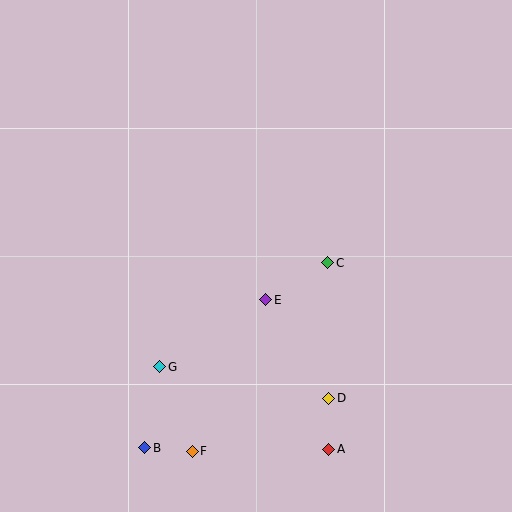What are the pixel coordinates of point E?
Point E is at (266, 300).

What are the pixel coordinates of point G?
Point G is at (160, 367).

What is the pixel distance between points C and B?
The distance between C and B is 260 pixels.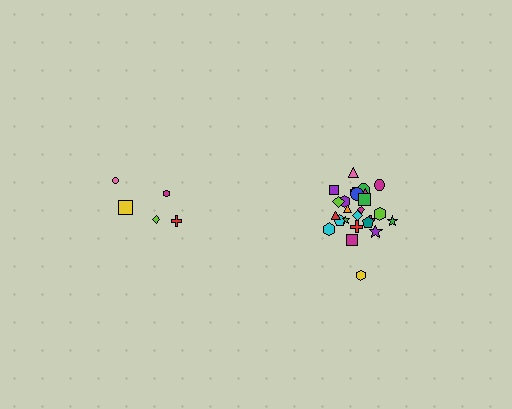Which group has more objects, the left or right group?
The right group.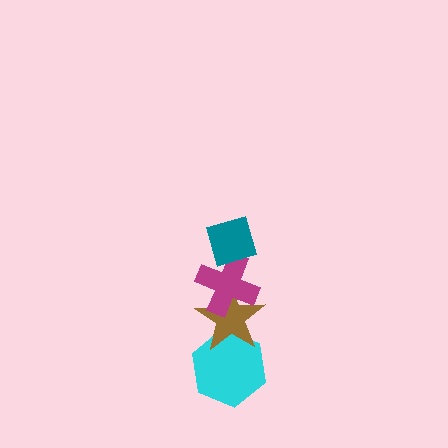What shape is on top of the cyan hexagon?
The brown star is on top of the cyan hexagon.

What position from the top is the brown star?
The brown star is 3rd from the top.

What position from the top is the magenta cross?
The magenta cross is 2nd from the top.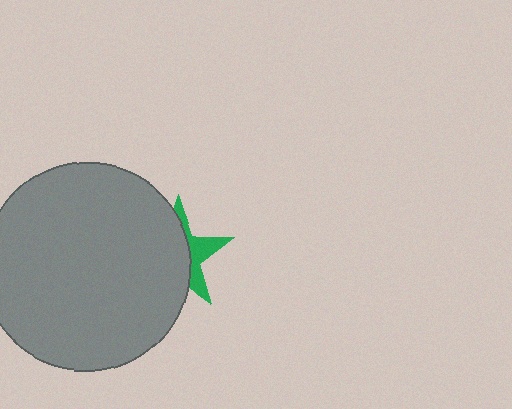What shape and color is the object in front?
The object in front is a gray circle.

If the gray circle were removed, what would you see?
You would see the complete green star.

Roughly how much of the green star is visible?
A small part of it is visible (roughly 35%).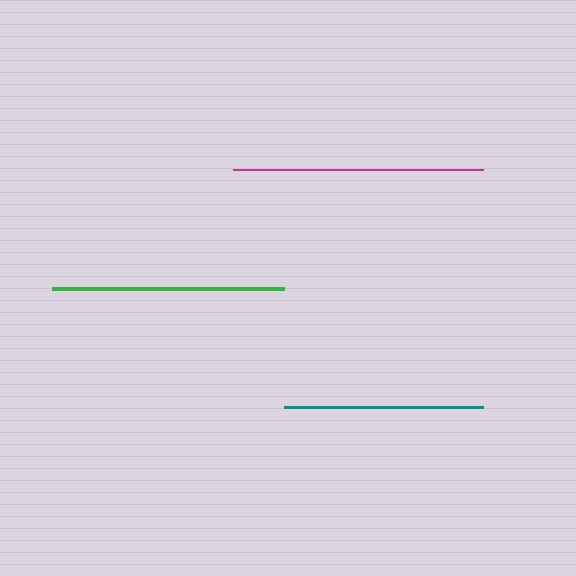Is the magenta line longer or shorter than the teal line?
The magenta line is longer than the teal line.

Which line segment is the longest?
The magenta line is the longest at approximately 251 pixels.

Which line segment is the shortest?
The teal line is the shortest at approximately 199 pixels.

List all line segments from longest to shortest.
From longest to shortest: magenta, green, teal.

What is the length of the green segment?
The green segment is approximately 232 pixels long.